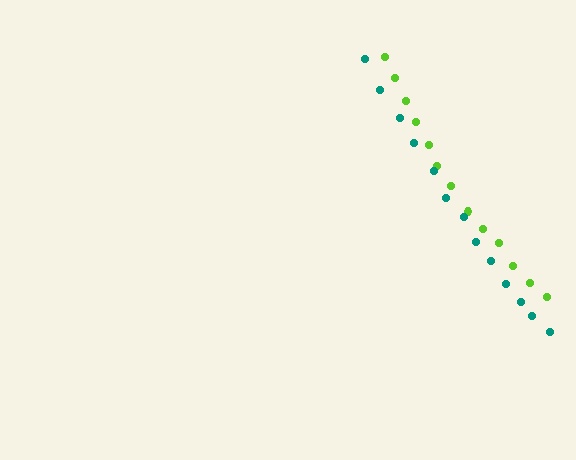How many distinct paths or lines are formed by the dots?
There are 2 distinct paths.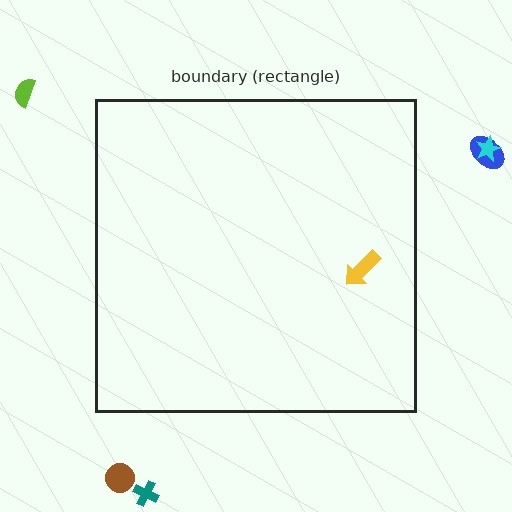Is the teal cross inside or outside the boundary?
Outside.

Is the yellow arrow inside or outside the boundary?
Inside.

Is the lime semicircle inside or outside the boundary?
Outside.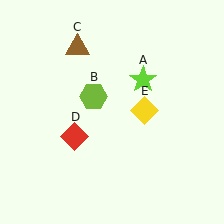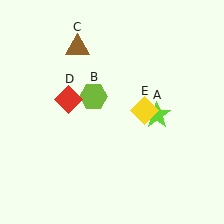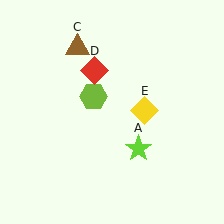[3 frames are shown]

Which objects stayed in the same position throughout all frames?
Lime hexagon (object B) and brown triangle (object C) and yellow diamond (object E) remained stationary.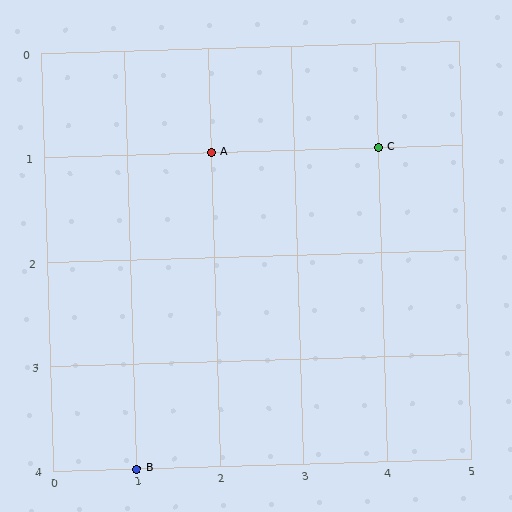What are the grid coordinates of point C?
Point C is at grid coordinates (4, 1).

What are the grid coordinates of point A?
Point A is at grid coordinates (2, 1).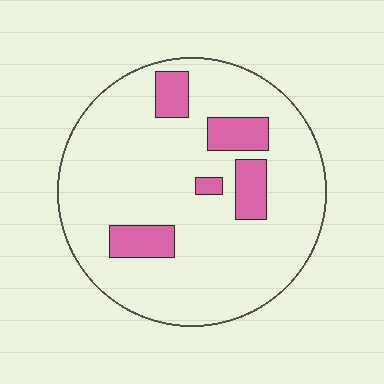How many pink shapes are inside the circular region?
5.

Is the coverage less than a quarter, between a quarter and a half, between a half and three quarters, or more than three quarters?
Less than a quarter.